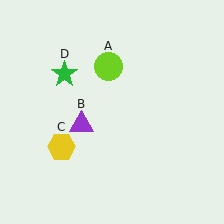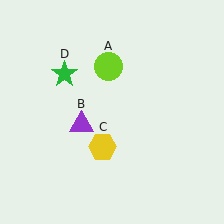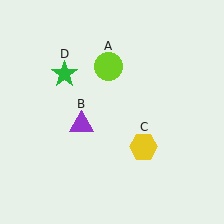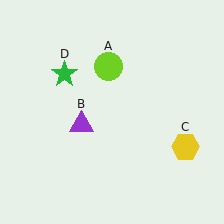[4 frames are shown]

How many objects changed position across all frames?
1 object changed position: yellow hexagon (object C).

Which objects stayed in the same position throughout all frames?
Lime circle (object A) and purple triangle (object B) and green star (object D) remained stationary.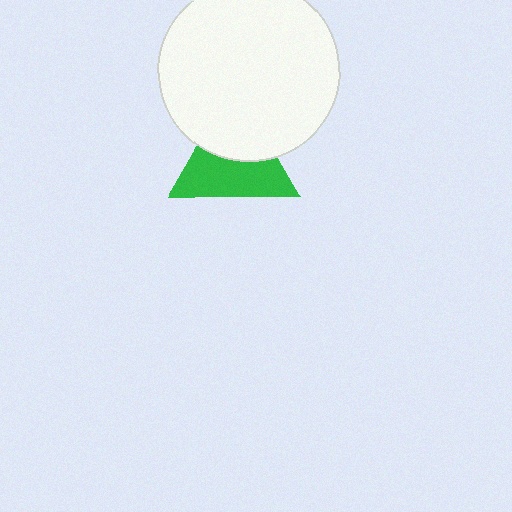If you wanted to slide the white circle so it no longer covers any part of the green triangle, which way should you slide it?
Slide it up — that is the most direct way to separate the two shapes.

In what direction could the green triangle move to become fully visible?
The green triangle could move down. That would shift it out from behind the white circle entirely.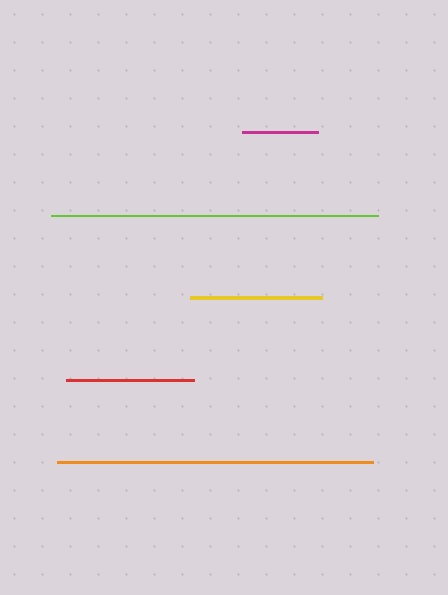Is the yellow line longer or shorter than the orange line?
The orange line is longer than the yellow line.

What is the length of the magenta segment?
The magenta segment is approximately 76 pixels long.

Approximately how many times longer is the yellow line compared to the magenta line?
The yellow line is approximately 1.7 times the length of the magenta line.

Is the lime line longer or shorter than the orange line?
The lime line is longer than the orange line.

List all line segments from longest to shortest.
From longest to shortest: lime, orange, yellow, red, magenta.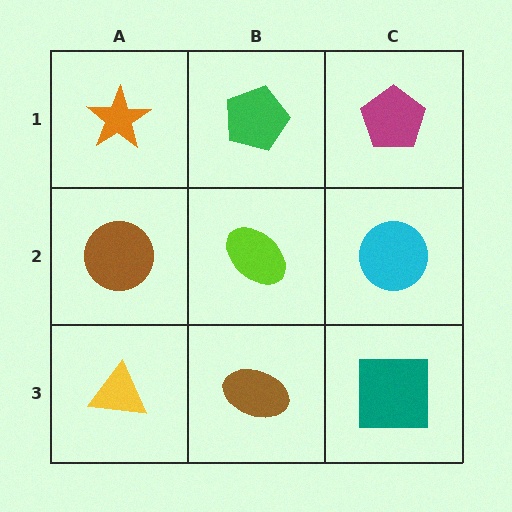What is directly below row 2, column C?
A teal square.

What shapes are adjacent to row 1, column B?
A lime ellipse (row 2, column B), an orange star (row 1, column A), a magenta pentagon (row 1, column C).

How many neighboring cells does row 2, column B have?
4.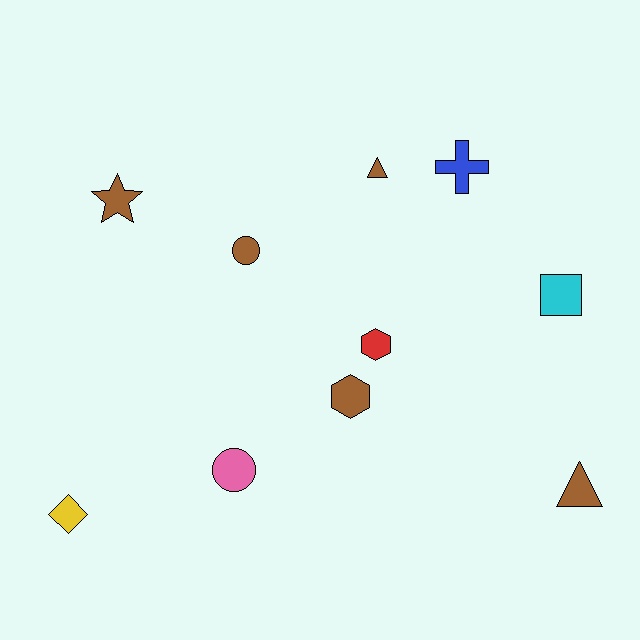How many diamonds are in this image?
There is 1 diamond.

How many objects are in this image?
There are 10 objects.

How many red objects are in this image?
There is 1 red object.